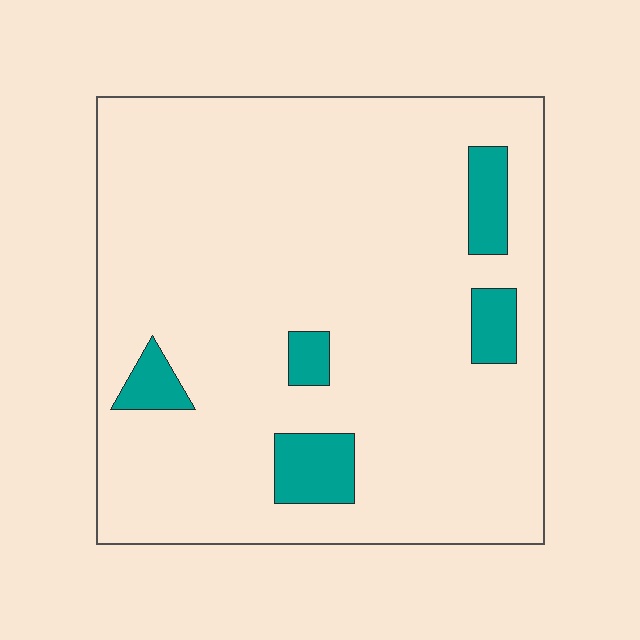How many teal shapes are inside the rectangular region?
5.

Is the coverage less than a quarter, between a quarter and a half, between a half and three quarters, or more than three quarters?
Less than a quarter.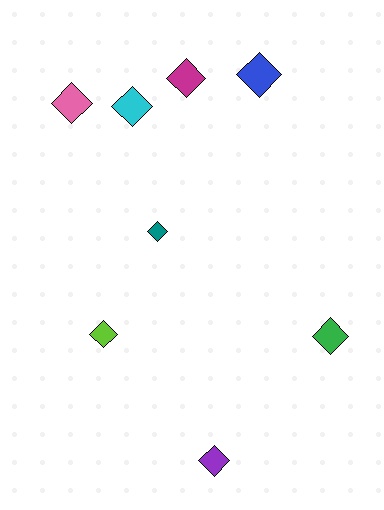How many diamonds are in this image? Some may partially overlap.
There are 8 diamonds.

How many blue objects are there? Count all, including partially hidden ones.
There is 1 blue object.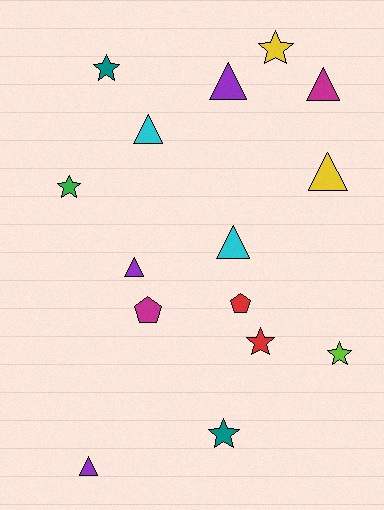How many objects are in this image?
There are 15 objects.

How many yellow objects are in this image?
There are 2 yellow objects.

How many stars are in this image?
There are 6 stars.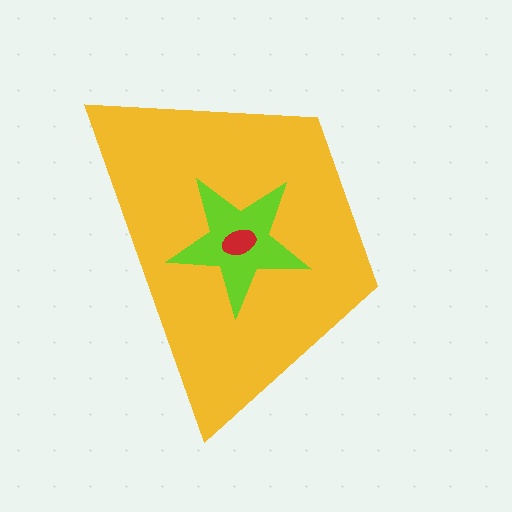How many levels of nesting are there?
3.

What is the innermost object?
The red ellipse.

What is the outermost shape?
The yellow trapezoid.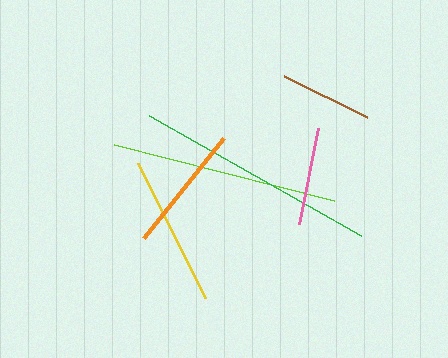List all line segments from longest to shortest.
From longest to shortest: green, lime, yellow, orange, pink, brown.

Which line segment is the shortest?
The brown line is the shortest at approximately 92 pixels.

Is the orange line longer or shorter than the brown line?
The orange line is longer than the brown line.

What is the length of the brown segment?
The brown segment is approximately 92 pixels long.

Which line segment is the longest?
The green line is the longest at approximately 243 pixels.